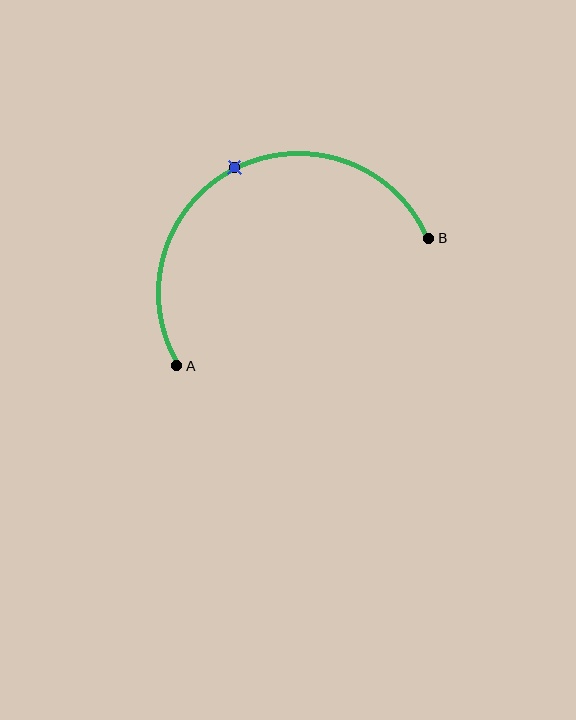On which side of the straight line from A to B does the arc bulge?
The arc bulges above the straight line connecting A and B.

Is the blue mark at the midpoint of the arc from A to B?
Yes. The blue mark lies on the arc at equal arc-length from both A and B — it is the arc midpoint.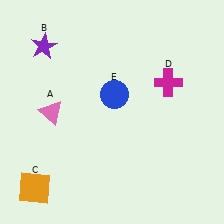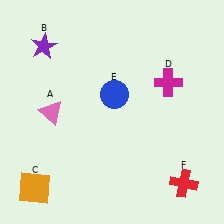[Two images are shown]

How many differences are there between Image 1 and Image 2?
There is 1 difference between the two images.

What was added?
A red cross (F) was added in Image 2.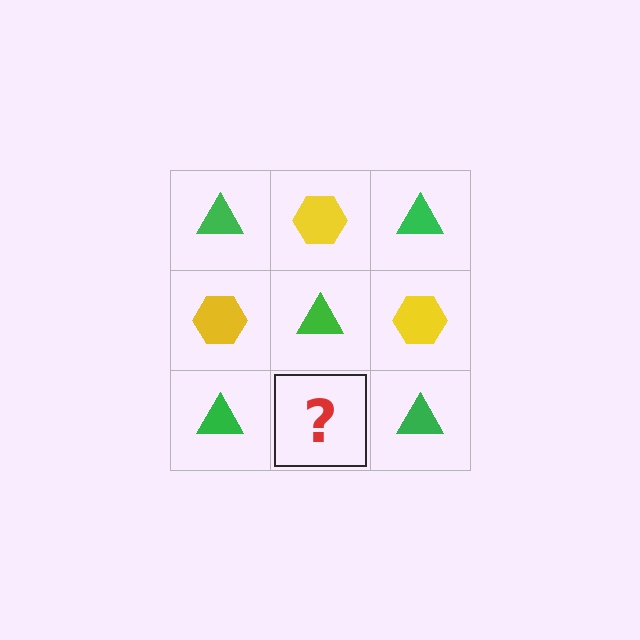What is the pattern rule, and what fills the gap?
The rule is that it alternates green triangle and yellow hexagon in a checkerboard pattern. The gap should be filled with a yellow hexagon.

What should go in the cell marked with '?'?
The missing cell should contain a yellow hexagon.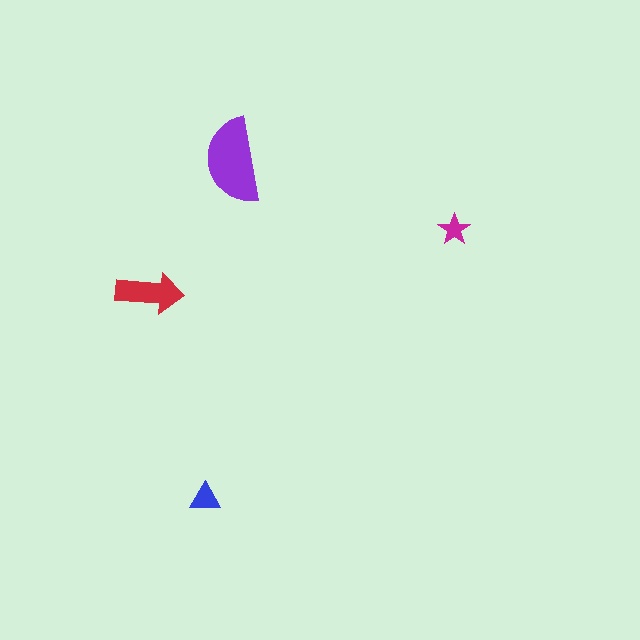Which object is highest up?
The purple semicircle is topmost.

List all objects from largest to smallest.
The purple semicircle, the red arrow, the blue triangle, the magenta star.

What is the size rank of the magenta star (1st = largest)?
4th.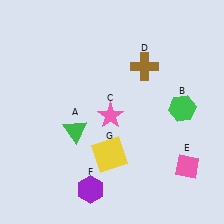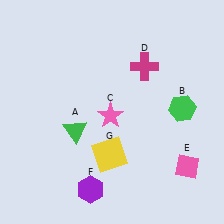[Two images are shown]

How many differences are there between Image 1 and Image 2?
There is 1 difference between the two images.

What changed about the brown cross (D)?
In Image 1, D is brown. In Image 2, it changed to magenta.